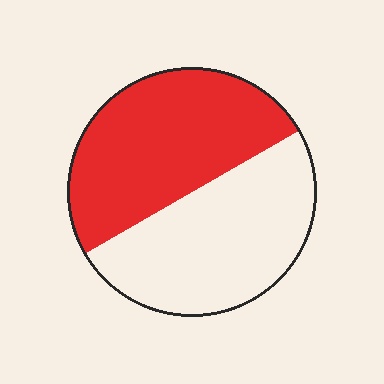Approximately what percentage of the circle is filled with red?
Approximately 50%.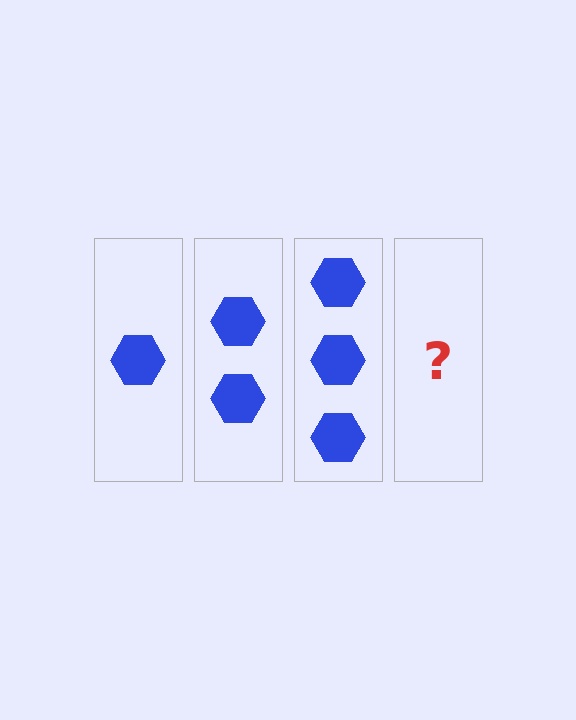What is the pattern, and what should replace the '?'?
The pattern is that each step adds one more hexagon. The '?' should be 4 hexagons.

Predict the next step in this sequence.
The next step is 4 hexagons.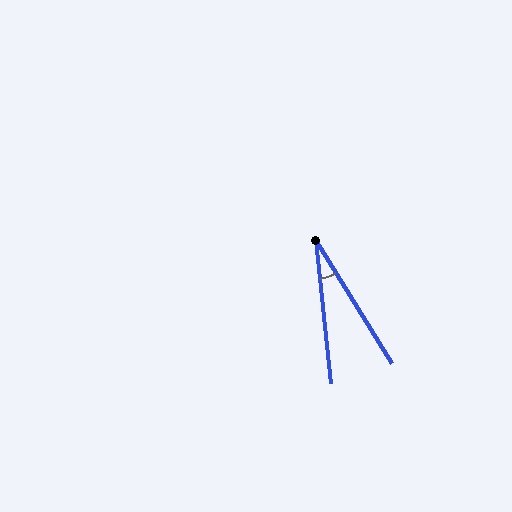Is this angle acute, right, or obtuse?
It is acute.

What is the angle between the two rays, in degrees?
Approximately 26 degrees.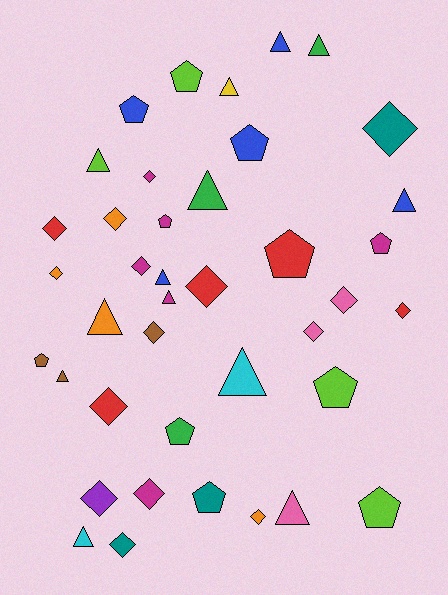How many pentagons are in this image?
There are 11 pentagons.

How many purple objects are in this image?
There is 1 purple object.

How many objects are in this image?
There are 40 objects.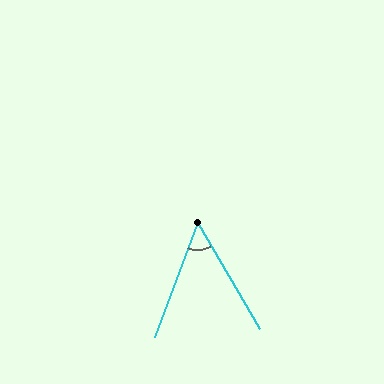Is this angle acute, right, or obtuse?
It is acute.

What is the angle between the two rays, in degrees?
Approximately 51 degrees.